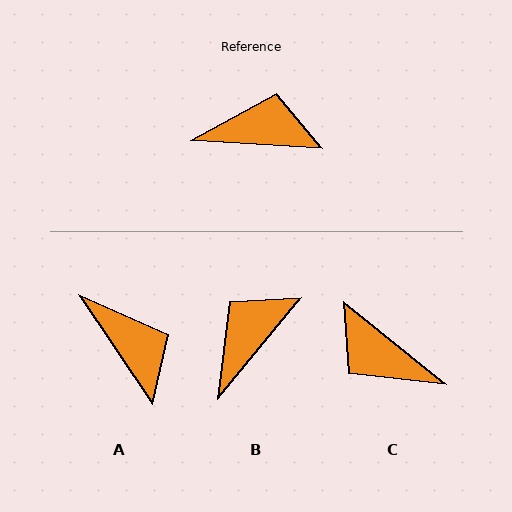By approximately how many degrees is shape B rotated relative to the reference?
Approximately 54 degrees counter-clockwise.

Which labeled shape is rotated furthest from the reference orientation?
C, about 145 degrees away.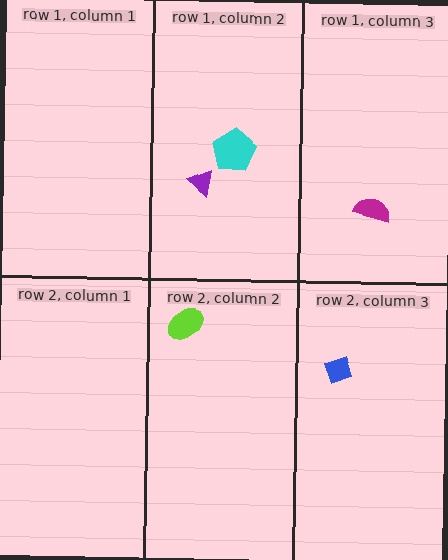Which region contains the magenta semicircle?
The row 1, column 3 region.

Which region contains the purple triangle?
The row 1, column 2 region.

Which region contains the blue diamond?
The row 2, column 3 region.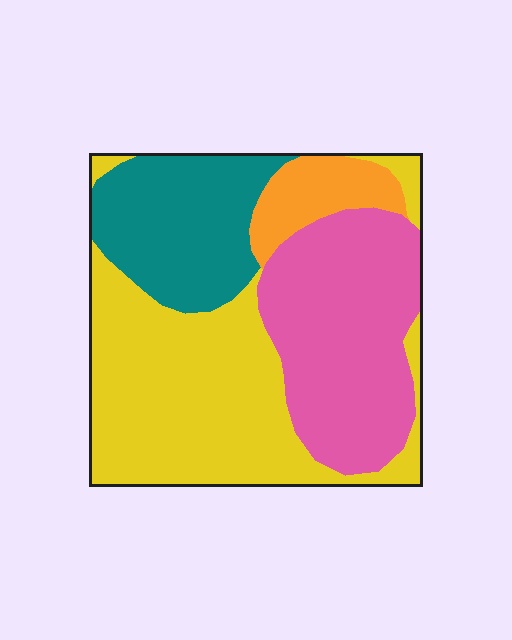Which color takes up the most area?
Yellow, at roughly 40%.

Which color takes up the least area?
Orange, at roughly 10%.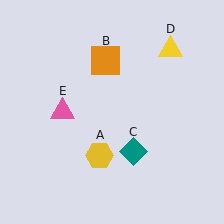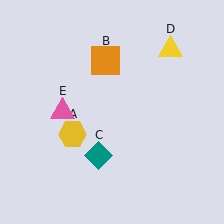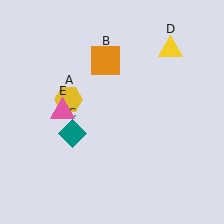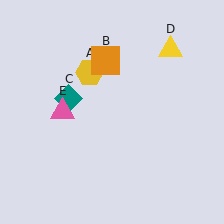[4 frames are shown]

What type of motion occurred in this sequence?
The yellow hexagon (object A), teal diamond (object C) rotated clockwise around the center of the scene.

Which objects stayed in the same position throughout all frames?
Orange square (object B) and yellow triangle (object D) and pink triangle (object E) remained stationary.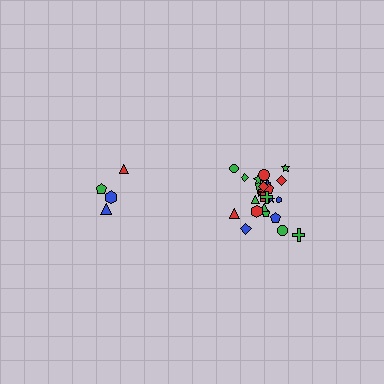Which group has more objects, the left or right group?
The right group.